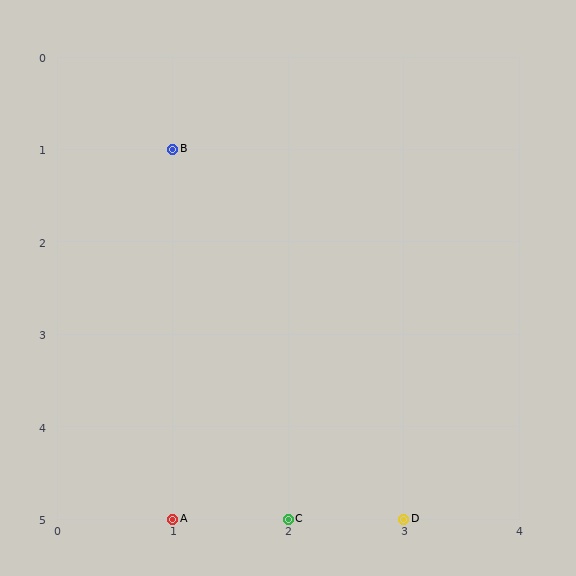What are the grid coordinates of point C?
Point C is at grid coordinates (2, 5).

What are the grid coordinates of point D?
Point D is at grid coordinates (3, 5).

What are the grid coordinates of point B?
Point B is at grid coordinates (1, 1).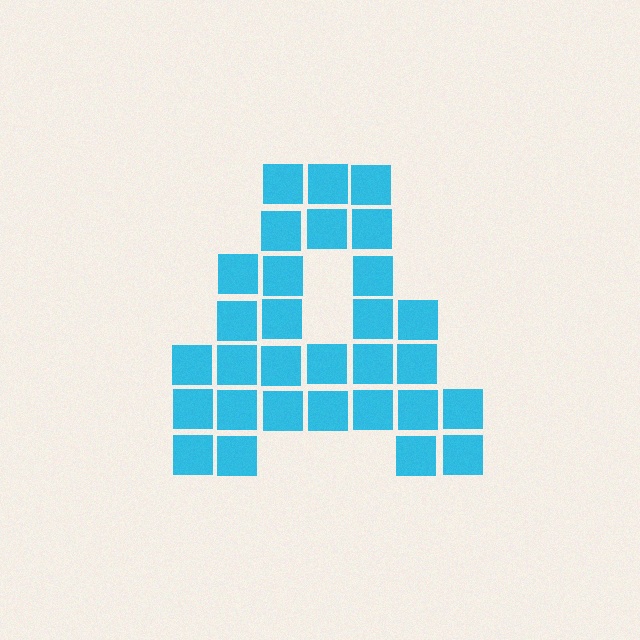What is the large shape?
The large shape is the letter A.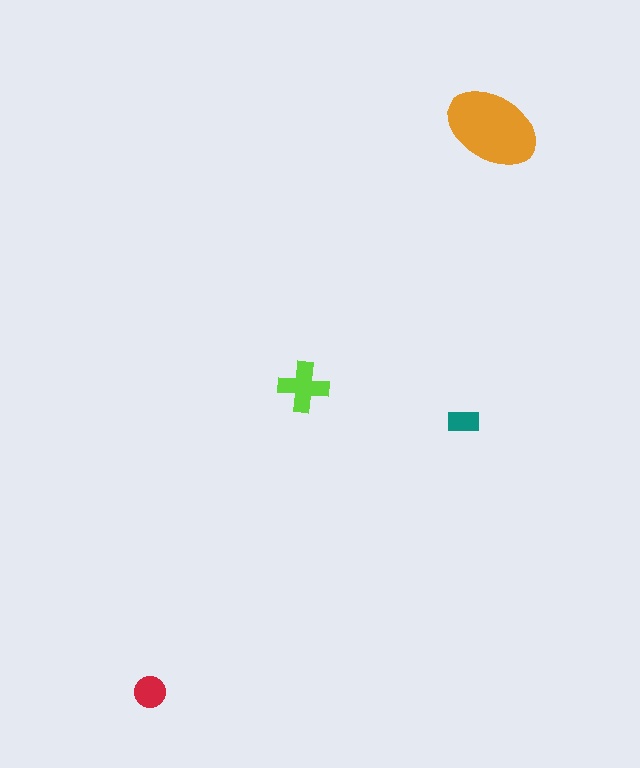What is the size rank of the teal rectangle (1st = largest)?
4th.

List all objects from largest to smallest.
The orange ellipse, the lime cross, the red circle, the teal rectangle.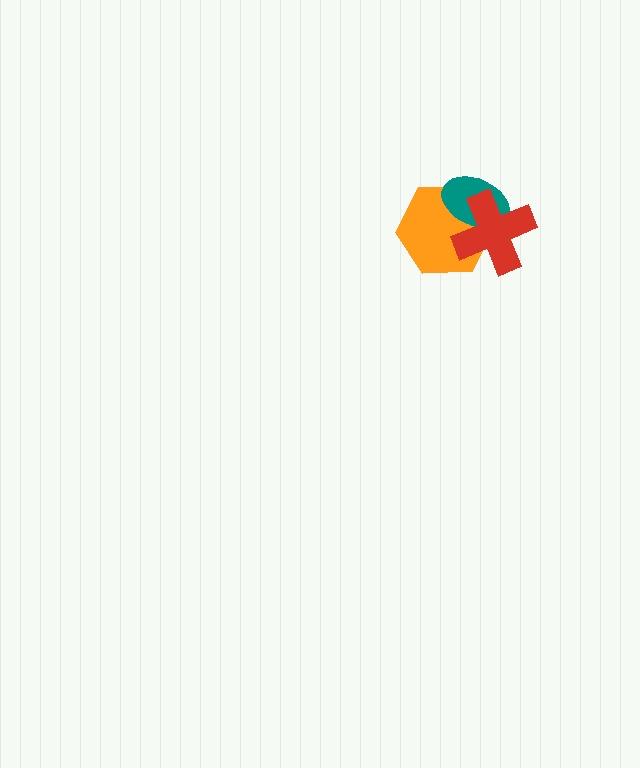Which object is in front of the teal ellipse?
The red cross is in front of the teal ellipse.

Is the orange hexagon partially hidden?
Yes, it is partially covered by another shape.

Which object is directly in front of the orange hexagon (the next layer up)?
The teal ellipse is directly in front of the orange hexagon.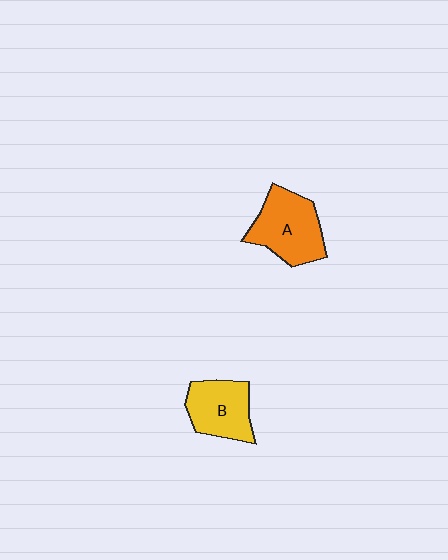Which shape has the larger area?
Shape A (orange).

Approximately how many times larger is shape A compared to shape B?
Approximately 1.2 times.